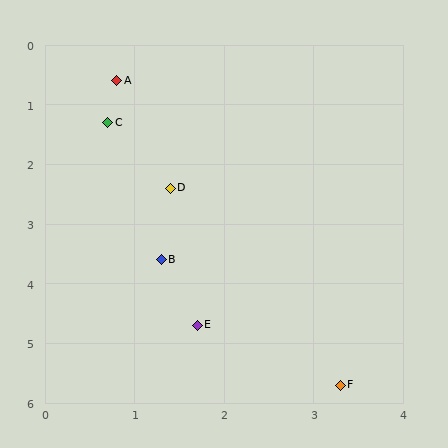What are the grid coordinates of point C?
Point C is at approximately (0.7, 1.3).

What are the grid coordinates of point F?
Point F is at approximately (3.3, 5.7).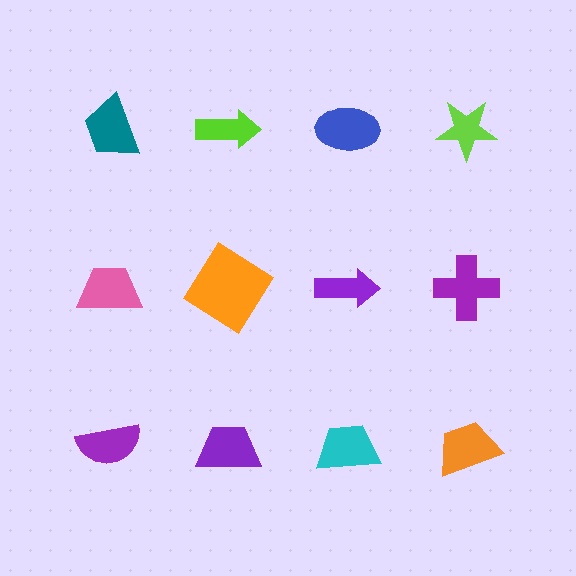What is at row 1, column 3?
A blue ellipse.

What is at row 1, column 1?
A teal trapezoid.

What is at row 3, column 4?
An orange trapezoid.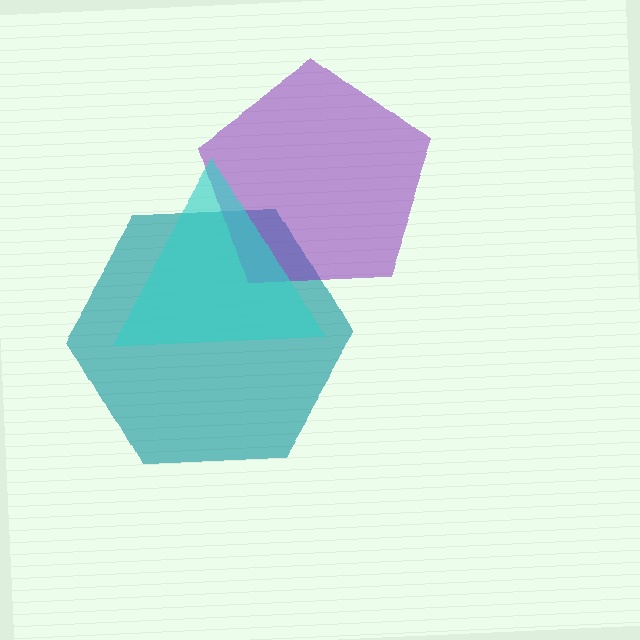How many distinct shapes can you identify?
There are 3 distinct shapes: a teal hexagon, a purple pentagon, a cyan triangle.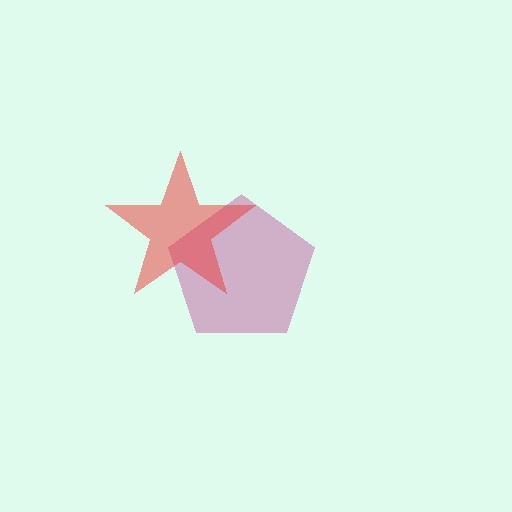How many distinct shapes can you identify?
There are 2 distinct shapes: a magenta pentagon, a red star.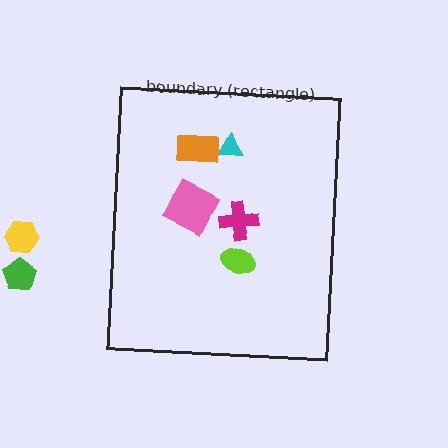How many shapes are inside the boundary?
5 inside, 2 outside.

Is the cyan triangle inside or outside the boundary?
Inside.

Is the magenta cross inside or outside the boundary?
Inside.